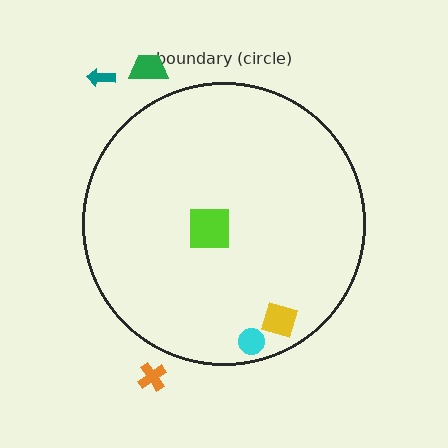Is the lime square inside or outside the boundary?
Inside.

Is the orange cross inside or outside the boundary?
Outside.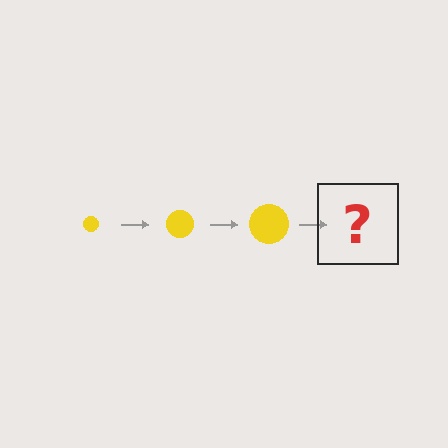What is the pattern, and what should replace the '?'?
The pattern is that the circle gets progressively larger each step. The '?' should be a yellow circle, larger than the previous one.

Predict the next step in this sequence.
The next step is a yellow circle, larger than the previous one.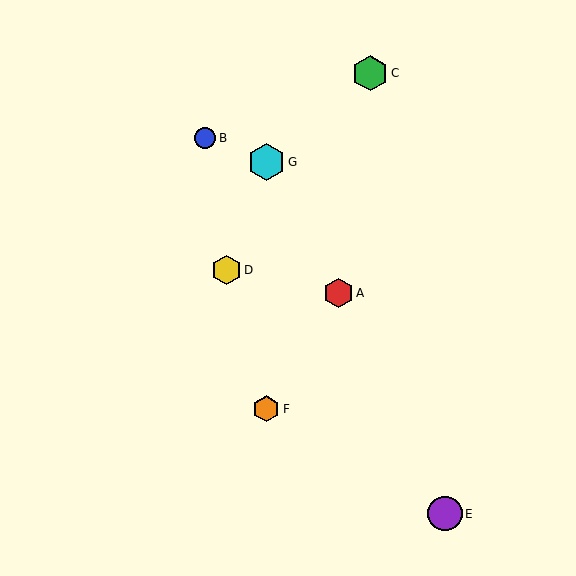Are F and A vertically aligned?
No, F is at x≈266 and A is at x≈338.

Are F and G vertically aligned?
Yes, both are at x≈266.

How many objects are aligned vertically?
2 objects (F, G) are aligned vertically.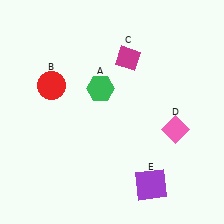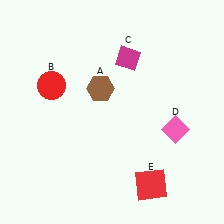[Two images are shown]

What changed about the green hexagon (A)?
In Image 1, A is green. In Image 2, it changed to brown.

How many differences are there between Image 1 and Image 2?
There are 2 differences between the two images.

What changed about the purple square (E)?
In Image 1, E is purple. In Image 2, it changed to red.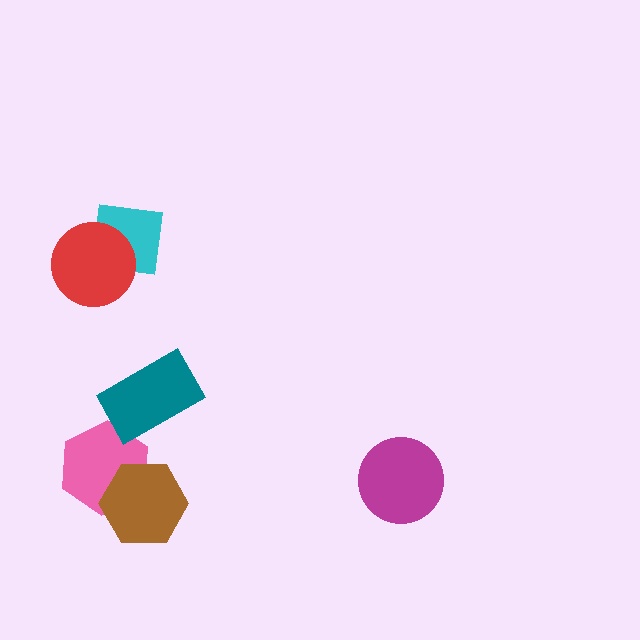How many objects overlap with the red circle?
1 object overlaps with the red circle.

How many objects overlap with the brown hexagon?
1 object overlaps with the brown hexagon.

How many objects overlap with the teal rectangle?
1 object overlaps with the teal rectangle.